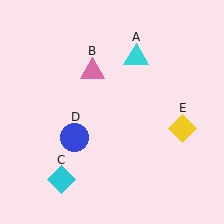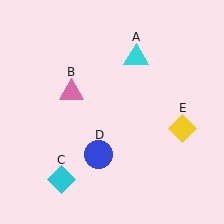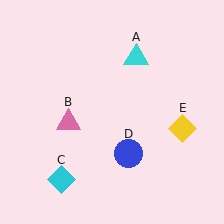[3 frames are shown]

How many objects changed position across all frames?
2 objects changed position: pink triangle (object B), blue circle (object D).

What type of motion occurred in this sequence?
The pink triangle (object B), blue circle (object D) rotated counterclockwise around the center of the scene.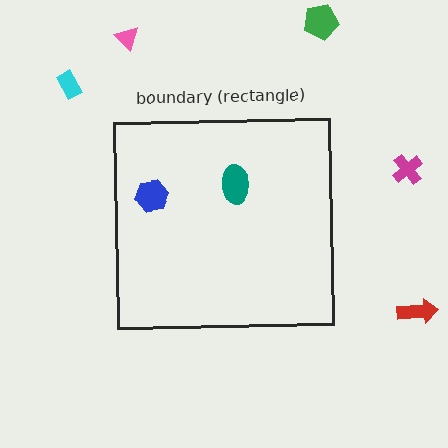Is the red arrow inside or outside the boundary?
Outside.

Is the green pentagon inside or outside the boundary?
Outside.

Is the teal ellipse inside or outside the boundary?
Inside.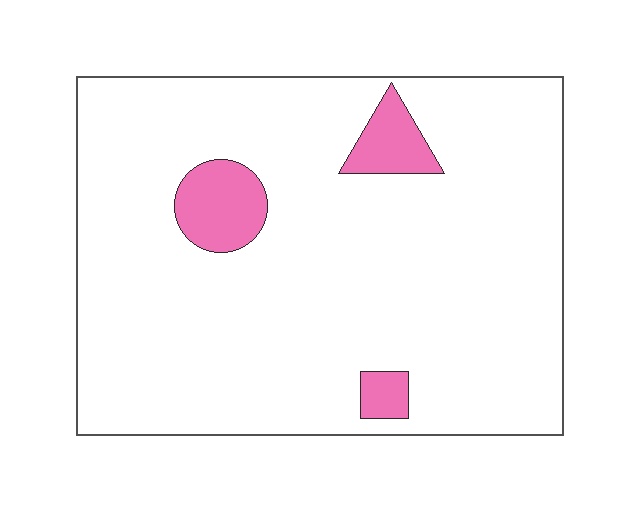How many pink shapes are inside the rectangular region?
3.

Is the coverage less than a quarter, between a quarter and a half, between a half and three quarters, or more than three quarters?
Less than a quarter.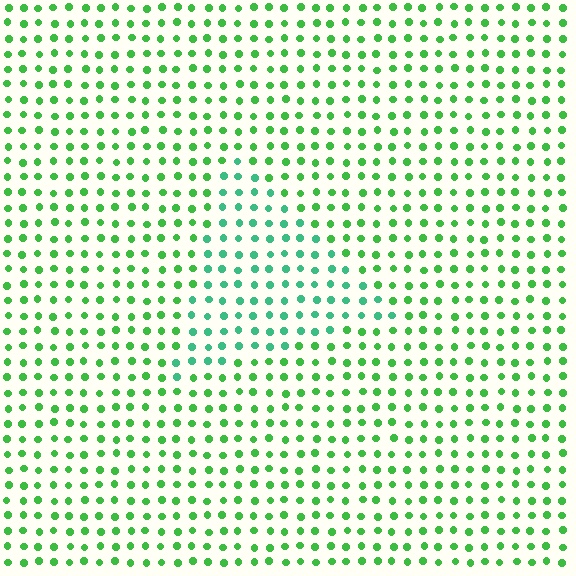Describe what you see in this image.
The image is filled with small green elements in a uniform arrangement. A triangle-shaped region is visible where the elements are tinted to a slightly different hue, forming a subtle color boundary.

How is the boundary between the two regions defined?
The boundary is defined purely by a slight shift in hue (about 31 degrees). Spacing, size, and orientation are identical on both sides.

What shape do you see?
I see a triangle.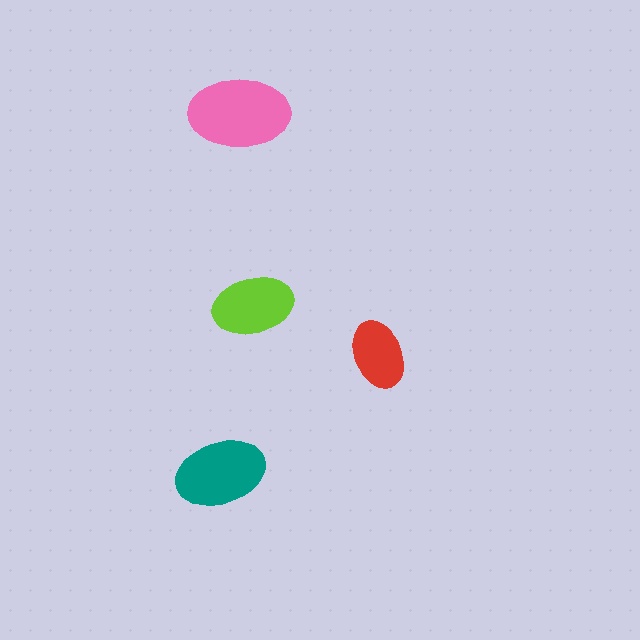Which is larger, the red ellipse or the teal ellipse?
The teal one.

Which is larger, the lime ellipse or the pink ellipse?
The pink one.